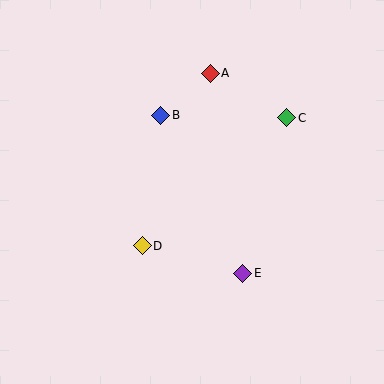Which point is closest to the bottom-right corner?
Point E is closest to the bottom-right corner.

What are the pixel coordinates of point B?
Point B is at (161, 115).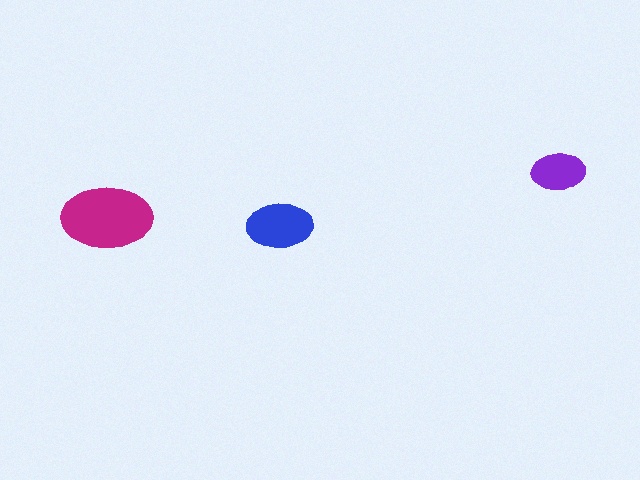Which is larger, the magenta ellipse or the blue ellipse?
The magenta one.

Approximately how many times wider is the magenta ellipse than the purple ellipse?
About 1.5 times wider.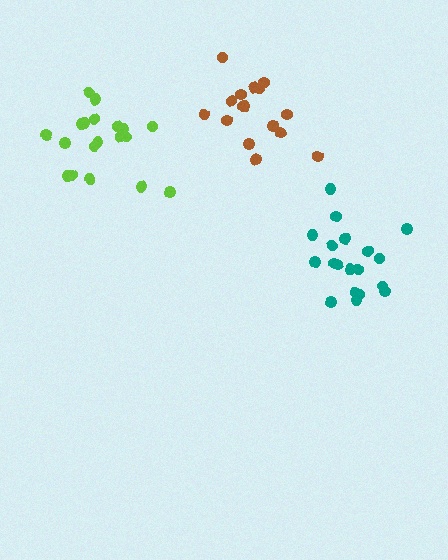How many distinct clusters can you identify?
There are 3 distinct clusters.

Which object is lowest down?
The teal cluster is bottommost.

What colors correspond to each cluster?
The clusters are colored: teal, lime, brown.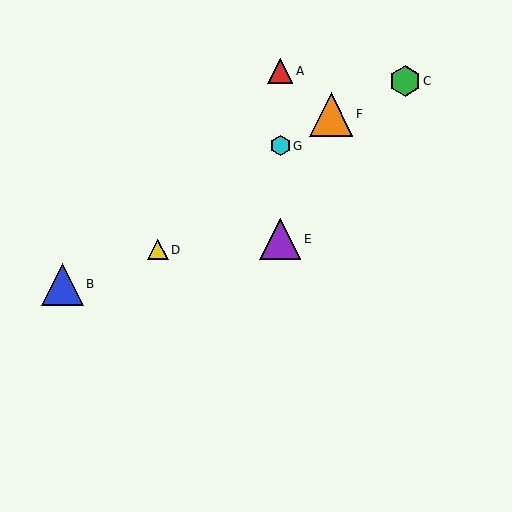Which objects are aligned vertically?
Objects A, E, G are aligned vertically.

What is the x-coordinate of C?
Object C is at x≈405.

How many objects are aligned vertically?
3 objects (A, E, G) are aligned vertically.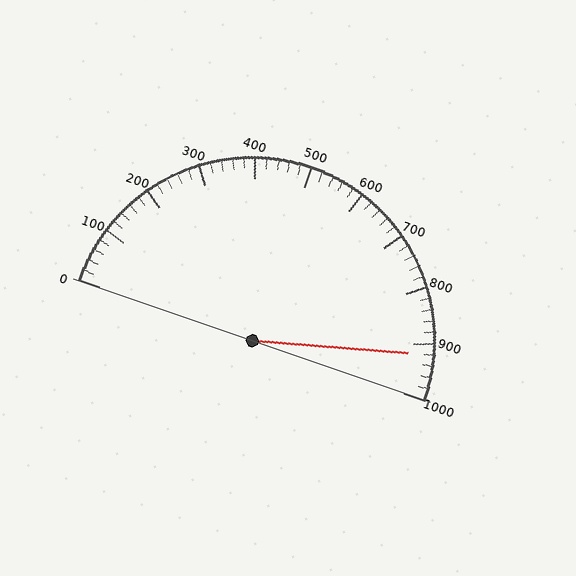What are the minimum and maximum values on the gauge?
The gauge ranges from 0 to 1000.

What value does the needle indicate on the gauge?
The needle indicates approximately 920.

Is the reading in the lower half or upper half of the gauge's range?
The reading is in the upper half of the range (0 to 1000).